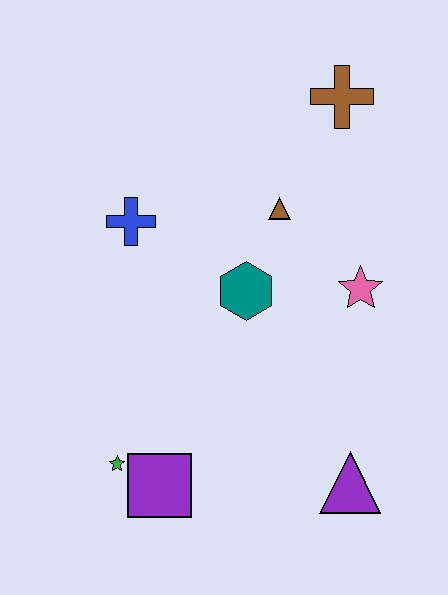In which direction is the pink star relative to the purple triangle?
The pink star is above the purple triangle.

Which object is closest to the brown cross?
The brown triangle is closest to the brown cross.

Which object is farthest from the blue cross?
The purple triangle is farthest from the blue cross.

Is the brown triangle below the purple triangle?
No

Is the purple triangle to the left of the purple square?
No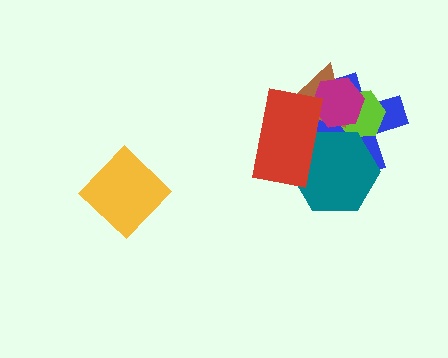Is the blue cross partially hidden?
Yes, it is partially covered by another shape.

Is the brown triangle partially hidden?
Yes, it is partially covered by another shape.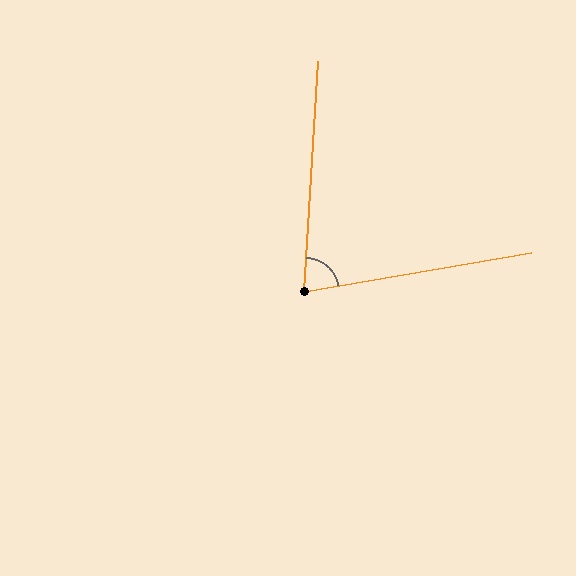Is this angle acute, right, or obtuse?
It is acute.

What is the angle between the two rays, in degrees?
Approximately 77 degrees.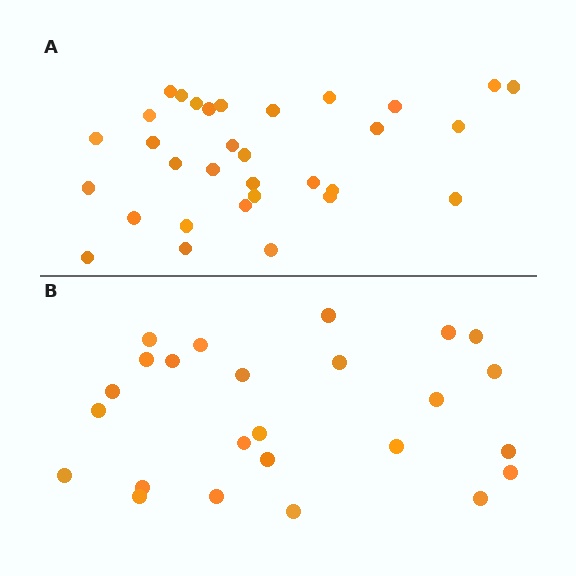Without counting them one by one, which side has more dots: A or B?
Region A (the top region) has more dots.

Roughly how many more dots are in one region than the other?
Region A has roughly 8 or so more dots than region B.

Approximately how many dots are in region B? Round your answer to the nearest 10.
About 20 dots. (The exact count is 25, which rounds to 20.)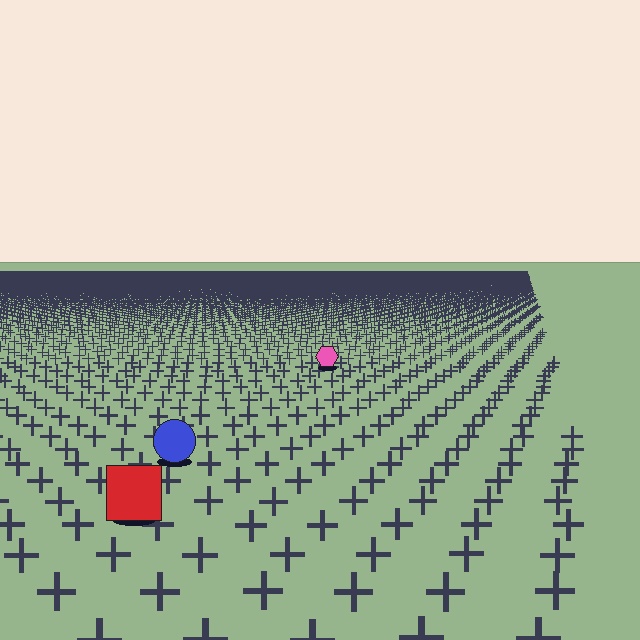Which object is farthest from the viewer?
The pink hexagon is farthest from the viewer. It appears smaller and the ground texture around it is denser.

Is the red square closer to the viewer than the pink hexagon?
Yes. The red square is closer — you can tell from the texture gradient: the ground texture is coarser near it.